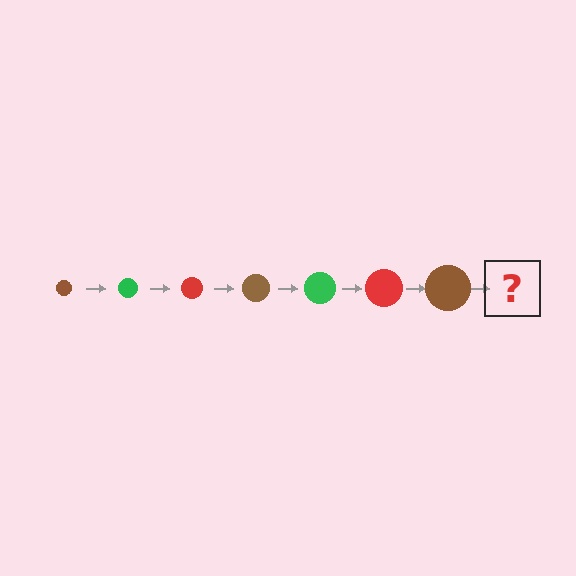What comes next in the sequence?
The next element should be a green circle, larger than the previous one.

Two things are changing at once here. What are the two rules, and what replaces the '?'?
The two rules are that the circle grows larger each step and the color cycles through brown, green, and red. The '?' should be a green circle, larger than the previous one.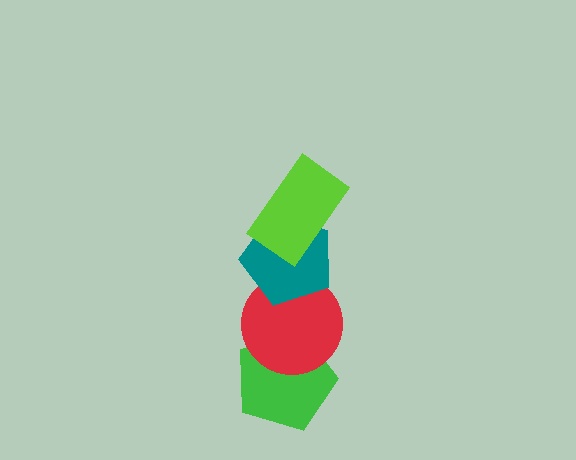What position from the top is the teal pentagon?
The teal pentagon is 2nd from the top.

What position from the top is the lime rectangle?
The lime rectangle is 1st from the top.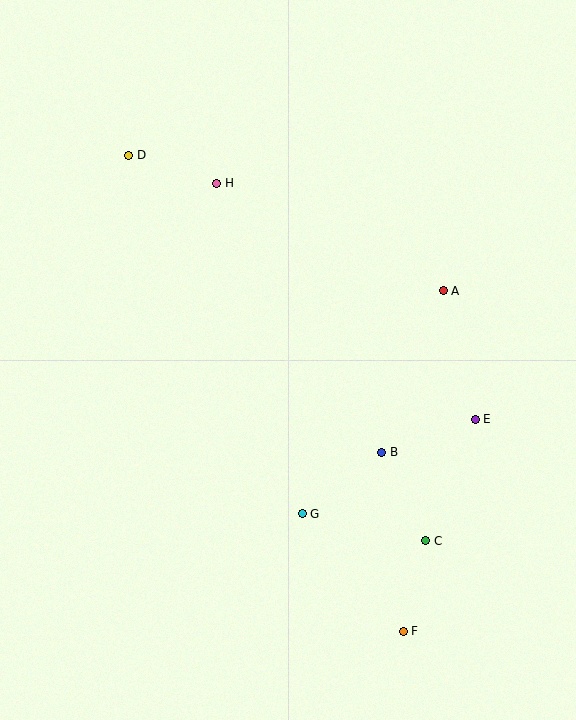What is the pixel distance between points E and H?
The distance between E and H is 350 pixels.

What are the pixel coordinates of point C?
Point C is at (426, 541).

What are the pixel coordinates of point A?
Point A is at (443, 291).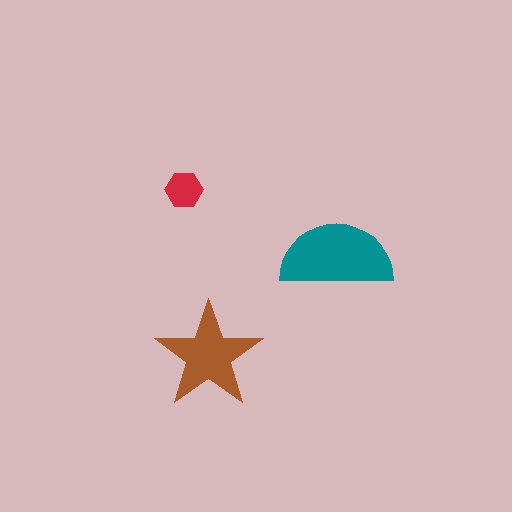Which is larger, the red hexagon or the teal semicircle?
The teal semicircle.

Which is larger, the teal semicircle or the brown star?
The teal semicircle.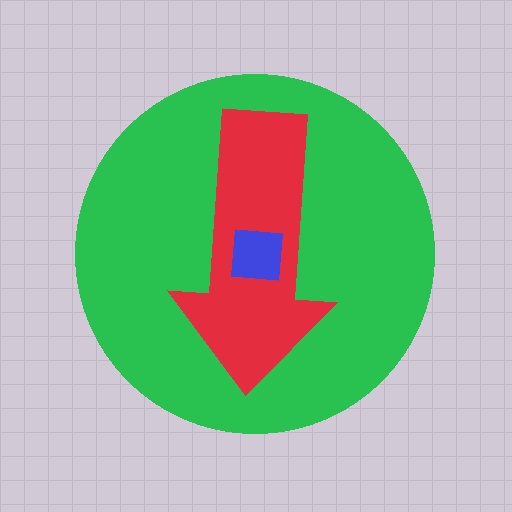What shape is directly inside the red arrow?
The blue square.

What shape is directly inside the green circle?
The red arrow.